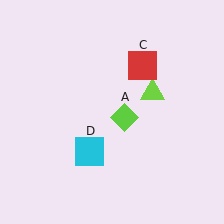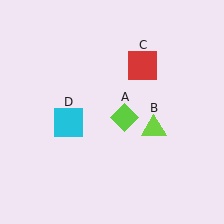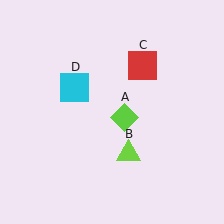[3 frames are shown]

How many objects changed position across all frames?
2 objects changed position: lime triangle (object B), cyan square (object D).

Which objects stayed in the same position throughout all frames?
Lime diamond (object A) and red square (object C) remained stationary.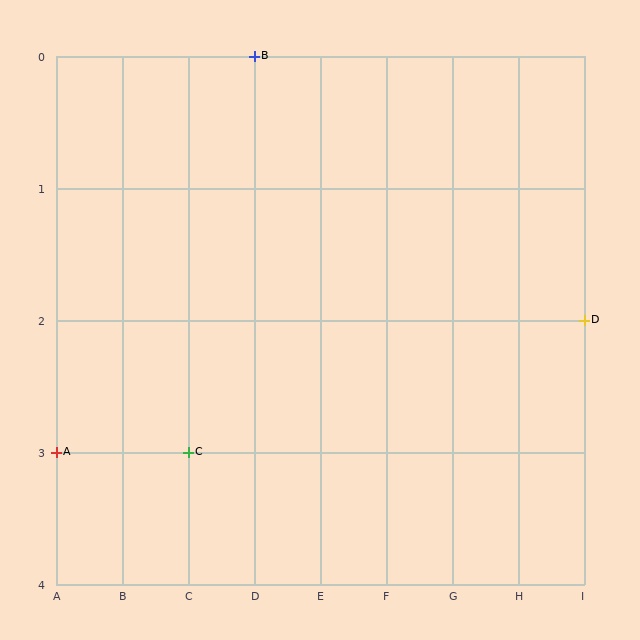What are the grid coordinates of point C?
Point C is at grid coordinates (C, 3).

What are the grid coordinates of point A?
Point A is at grid coordinates (A, 3).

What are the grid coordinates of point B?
Point B is at grid coordinates (D, 0).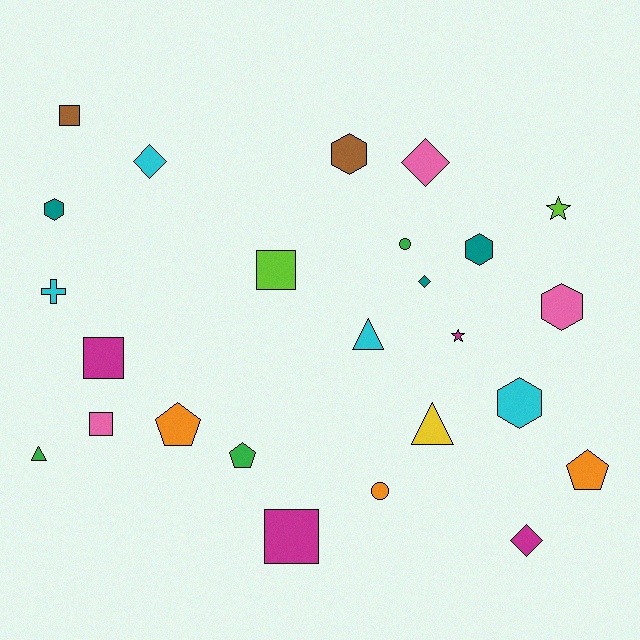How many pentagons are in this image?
There are 3 pentagons.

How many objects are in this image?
There are 25 objects.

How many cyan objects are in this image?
There are 4 cyan objects.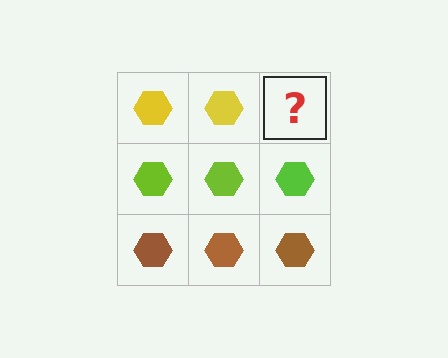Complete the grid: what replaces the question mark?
The question mark should be replaced with a yellow hexagon.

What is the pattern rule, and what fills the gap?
The rule is that each row has a consistent color. The gap should be filled with a yellow hexagon.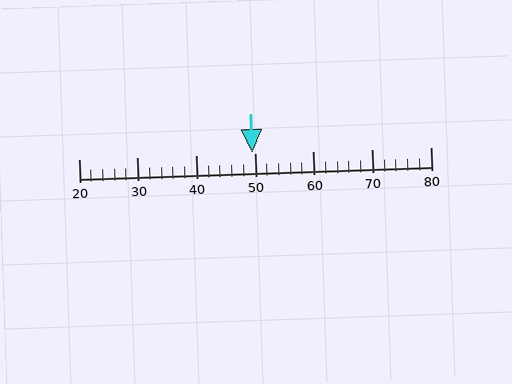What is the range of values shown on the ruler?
The ruler shows values from 20 to 80.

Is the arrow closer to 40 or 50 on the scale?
The arrow is closer to 50.